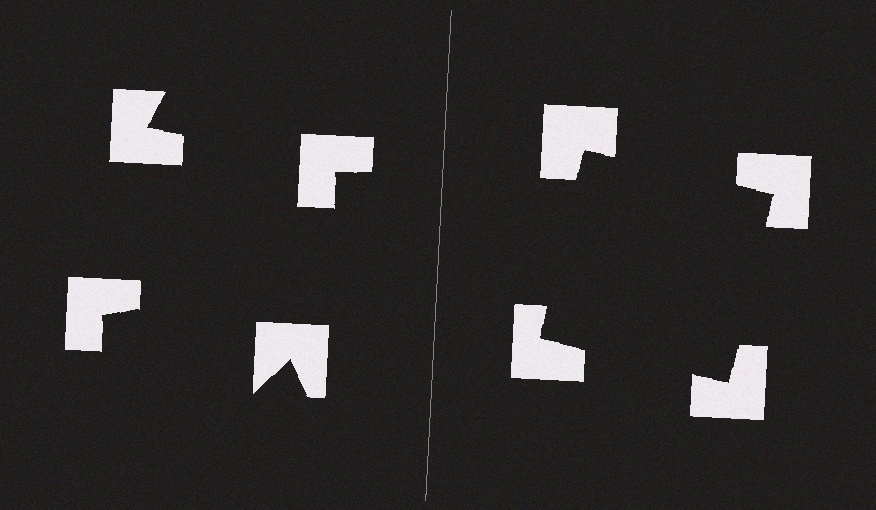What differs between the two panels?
The notched squares are positioned identically on both sides; only the wedge orientations differ. On the right they align to a square; on the left they are misaligned.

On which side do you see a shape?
An illusory square appears on the right side. On the left side the wedge cuts are rotated, so no coherent shape forms.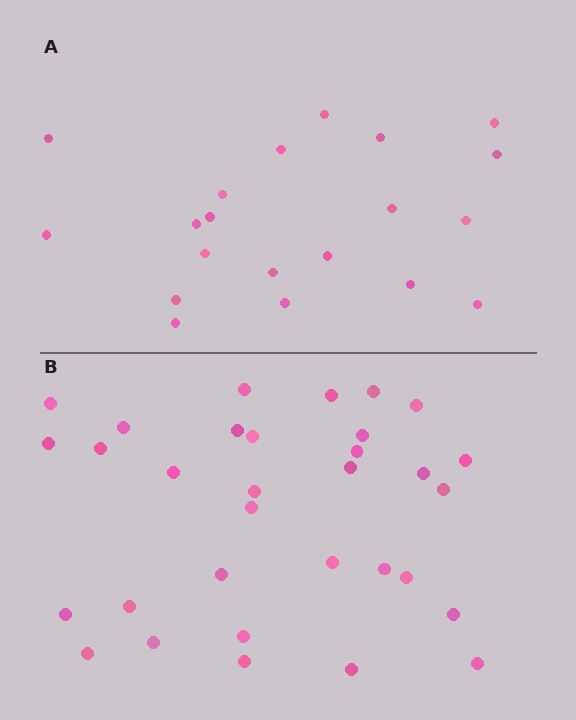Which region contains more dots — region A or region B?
Region B (the bottom region) has more dots.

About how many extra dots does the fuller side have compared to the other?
Region B has roughly 12 or so more dots than region A.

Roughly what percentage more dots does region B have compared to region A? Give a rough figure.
About 60% more.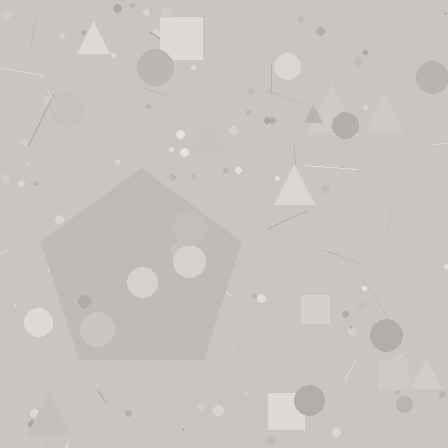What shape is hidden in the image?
A pentagon is hidden in the image.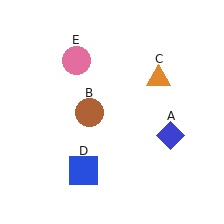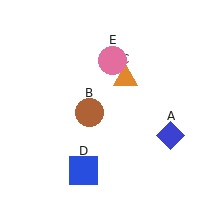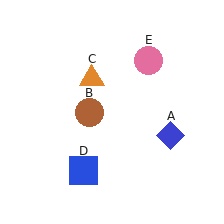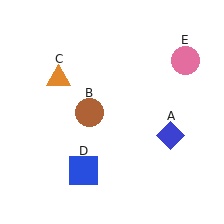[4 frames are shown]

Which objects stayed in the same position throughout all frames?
Blue diamond (object A) and brown circle (object B) and blue square (object D) remained stationary.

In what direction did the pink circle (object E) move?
The pink circle (object E) moved right.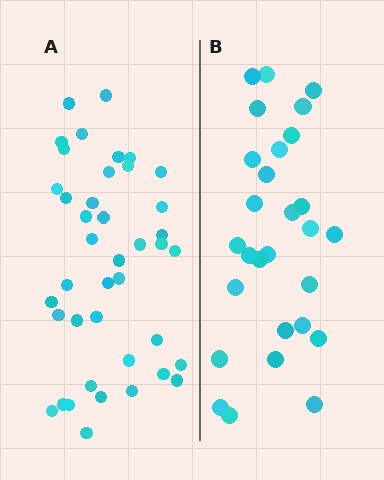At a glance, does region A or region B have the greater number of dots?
Region A (the left region) has more dots.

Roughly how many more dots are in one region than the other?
Region A has approximately 15 more dots than region B.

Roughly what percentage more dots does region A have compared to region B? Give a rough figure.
About 45% more.